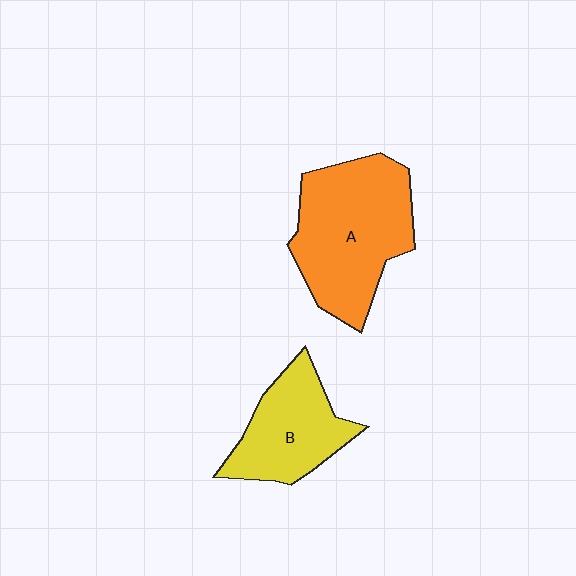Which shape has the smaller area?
Shape B (yellow).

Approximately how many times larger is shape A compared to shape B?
Approximately 1.5 times.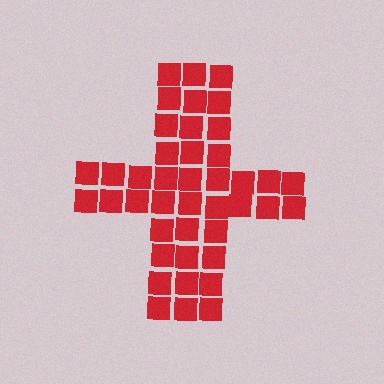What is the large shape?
The large shape is a cross.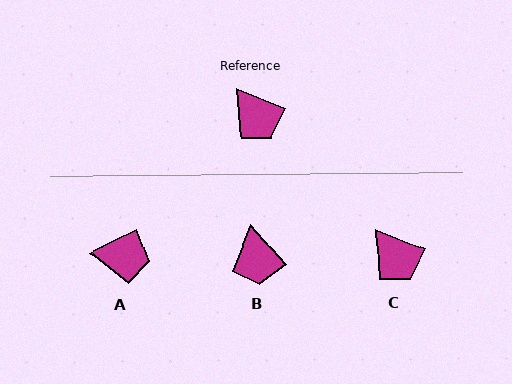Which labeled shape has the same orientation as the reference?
C.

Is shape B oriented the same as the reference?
No, it is off by about 27 degrees.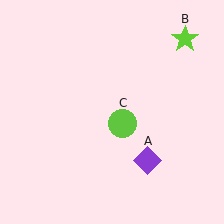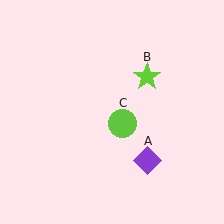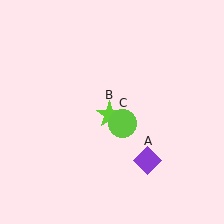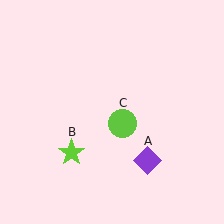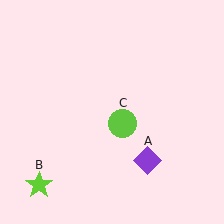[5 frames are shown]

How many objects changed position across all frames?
1 object changed position: lime star (object B).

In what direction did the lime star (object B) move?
The lime star (object B) moved down and to the left.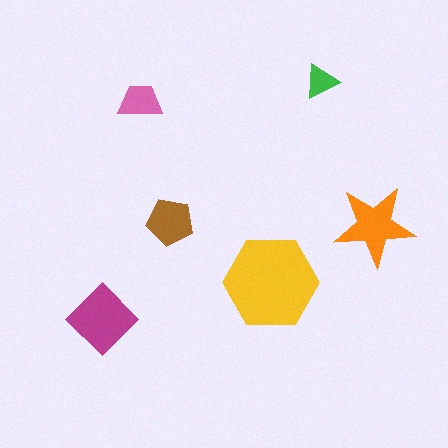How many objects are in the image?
There are 6 objects in the image.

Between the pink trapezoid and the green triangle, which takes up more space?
The pink trapezoid.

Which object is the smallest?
The green triangle.